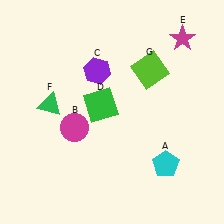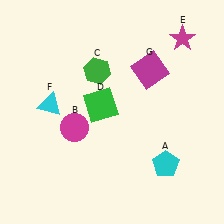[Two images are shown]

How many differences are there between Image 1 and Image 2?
There are 3 differences between the two images.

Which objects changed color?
C changed from purple to green. F changed from green to cyan. G changed from lime to magenta.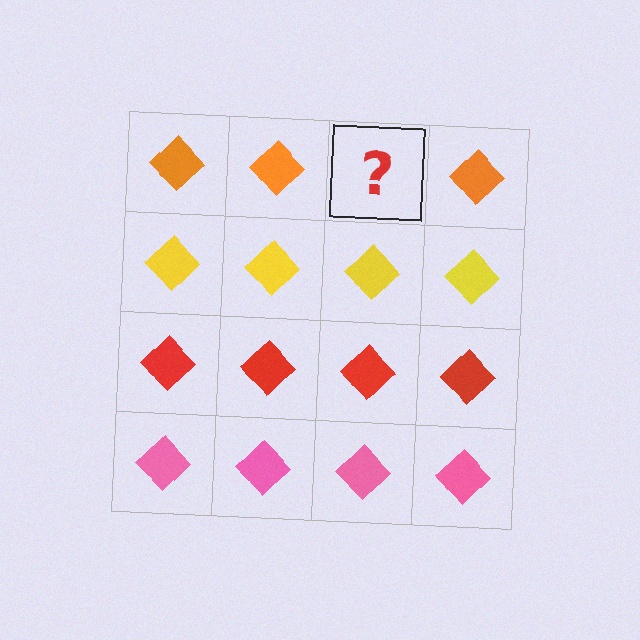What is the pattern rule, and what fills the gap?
The rule is that each row has a consistent color. The gap should be filled with an orange diamond.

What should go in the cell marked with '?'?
The missing cell should contain an orange diamond.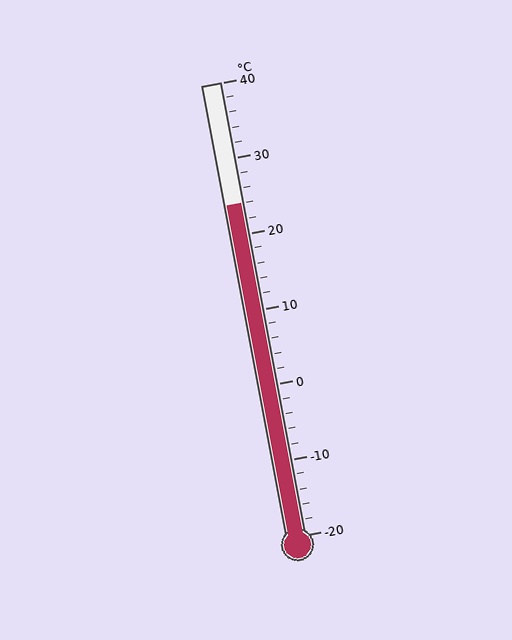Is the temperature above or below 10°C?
The temperature is above 10°C.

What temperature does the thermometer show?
The thermometer shows approximately 24°C.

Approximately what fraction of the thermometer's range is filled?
The thermometer is filled to approximately 75% of its range.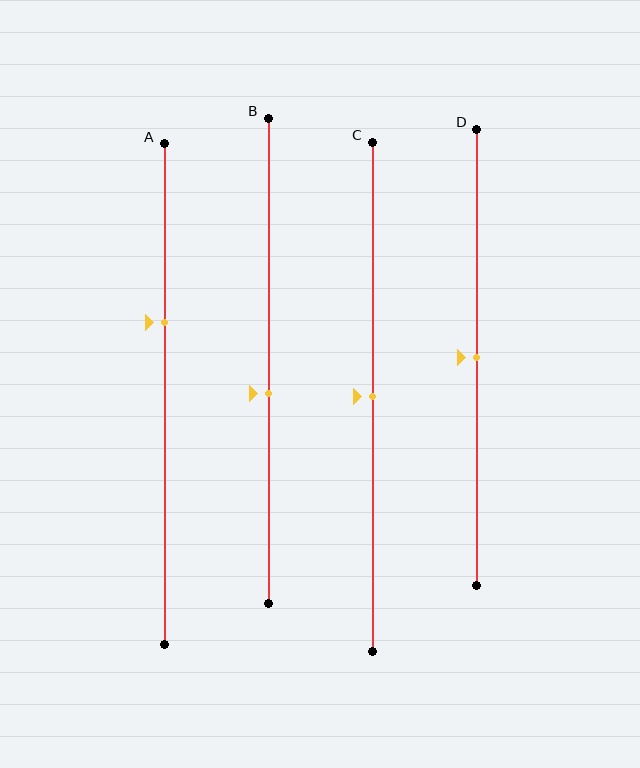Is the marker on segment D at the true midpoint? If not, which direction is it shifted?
Yes, the marker on segment D is at the true midpoint.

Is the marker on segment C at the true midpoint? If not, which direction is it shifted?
Yes, the marker on segment C is at the true midpoint.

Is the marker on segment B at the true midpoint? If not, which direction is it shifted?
No, the marker on segment B is shifted downward by about 7% of the segment length.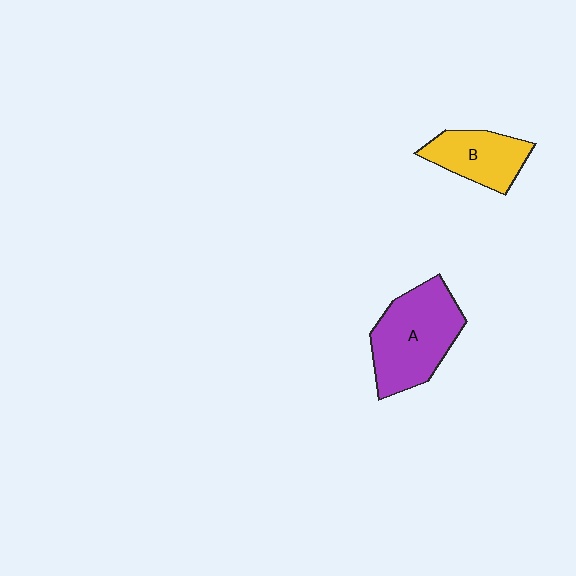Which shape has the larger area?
Shape A (purple).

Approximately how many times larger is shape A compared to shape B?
Approximately 1.6 times.